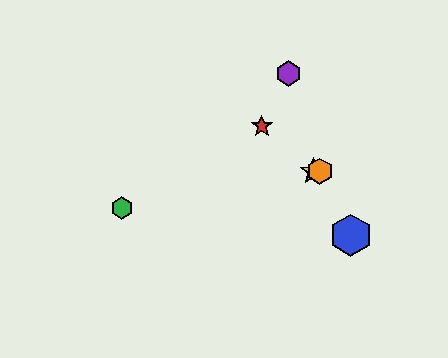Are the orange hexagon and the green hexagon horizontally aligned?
No, the orange hexagon is at y≈171 and the green hexagon is at y≈208.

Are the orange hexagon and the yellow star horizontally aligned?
Yes, both are at y≈171.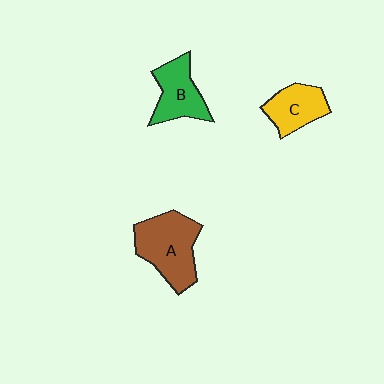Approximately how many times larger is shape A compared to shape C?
Approximately 1.6 times.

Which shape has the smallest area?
Shape C (yellow).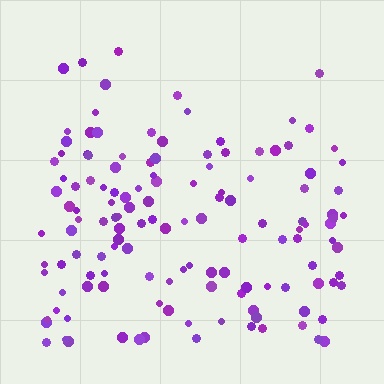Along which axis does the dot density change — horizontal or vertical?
Vertical.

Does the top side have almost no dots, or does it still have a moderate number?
Still a moderate number, just noticeably fewer than the bottom.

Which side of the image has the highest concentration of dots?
The bottom.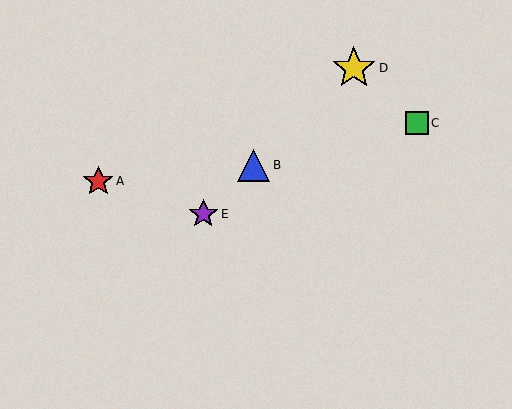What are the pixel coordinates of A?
Object A is at (98, 181).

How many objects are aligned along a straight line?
3 objects (B, D, E) are aligned along a straight line.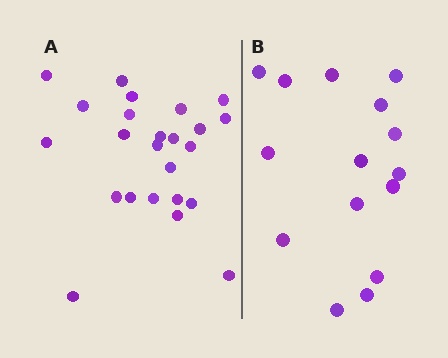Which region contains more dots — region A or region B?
Region A (the left region) has more dots.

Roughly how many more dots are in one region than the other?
Region A has roughly 8 or so more dots than region B.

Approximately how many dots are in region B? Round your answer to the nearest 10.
About 20 dots. (The exact count is 15, which rounds to 20.)